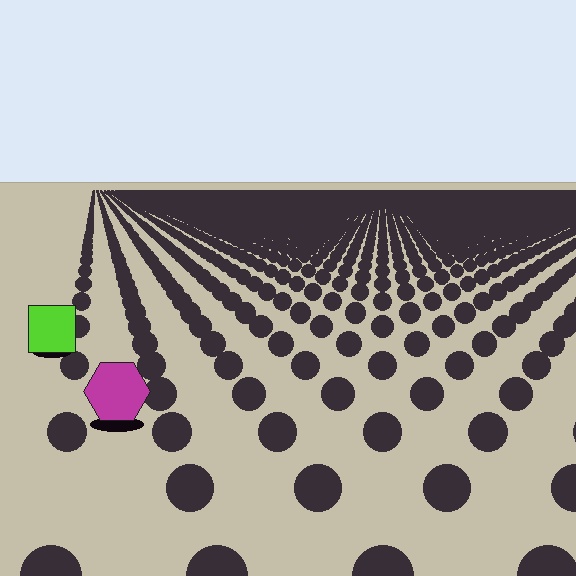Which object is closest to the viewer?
The magenta hexagon is closest. The texture marks near it are larger and more spread out.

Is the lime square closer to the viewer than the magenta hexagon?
No. The magenta hexagon is closer — you can tell from the texture gradient: the ground texture is coarser near it.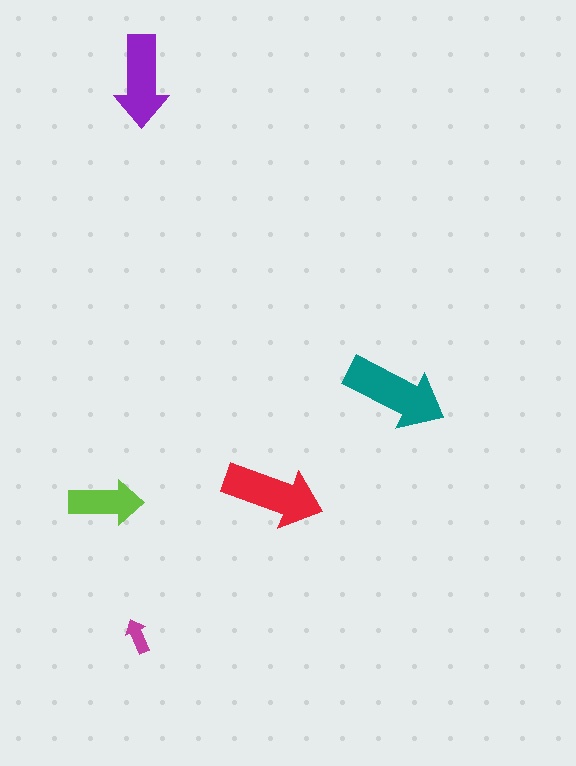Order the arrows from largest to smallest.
the teal one, the red one, the purple one, the lime one, the magenta one.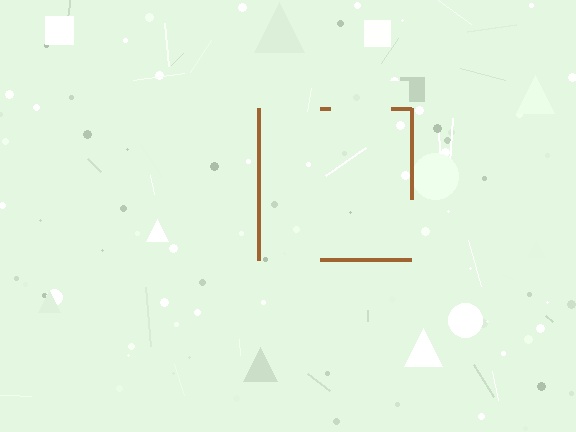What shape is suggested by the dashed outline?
The dashed outline suggests a square.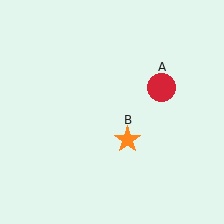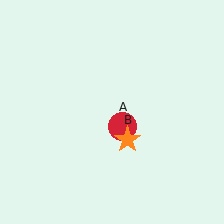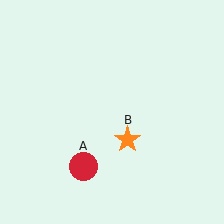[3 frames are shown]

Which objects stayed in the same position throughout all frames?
Orange star (object B) remained stationary.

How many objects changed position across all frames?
1 object changed position: red circle (object A).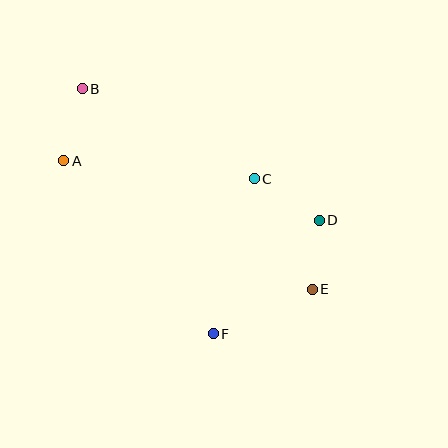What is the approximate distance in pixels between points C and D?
The distance between C and D is approximately 77 pixels.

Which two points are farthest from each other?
Points B and E are farthest from each other.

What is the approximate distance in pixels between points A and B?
The distance between A and B is approximately 74 pixels.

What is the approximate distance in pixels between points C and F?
The distance between C and F is approximately 160 pixels.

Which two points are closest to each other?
Points D and E are closest to each other.